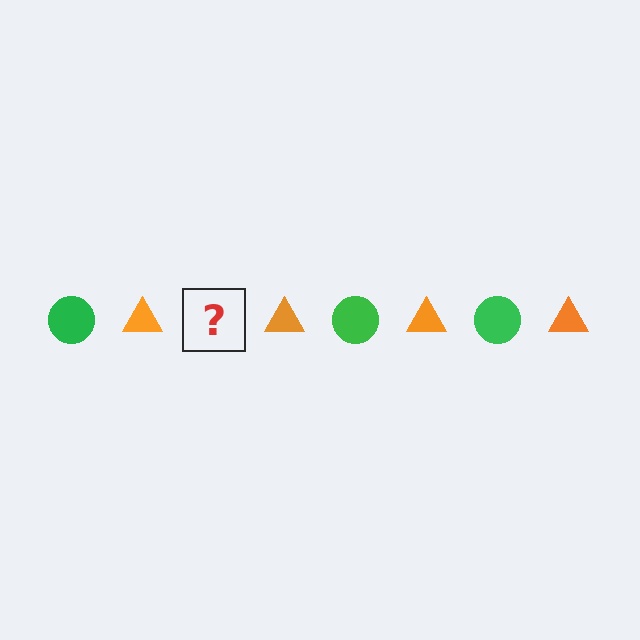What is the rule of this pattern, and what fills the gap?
The rule is that the pattern alternates between green circle and orange triangle. The gap should be filled with a green circle.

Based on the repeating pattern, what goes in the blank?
The blank should be a green circle.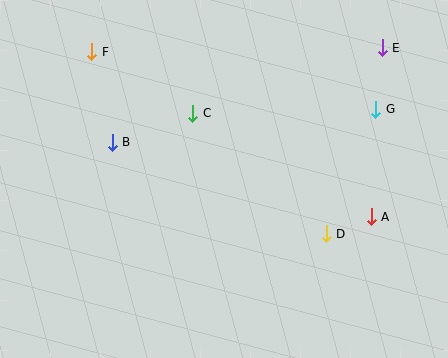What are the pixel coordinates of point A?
Point A is at (371, 217).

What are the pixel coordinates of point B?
Point B is at (112, 142).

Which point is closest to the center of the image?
Point C at (193, 113) is closest to the center.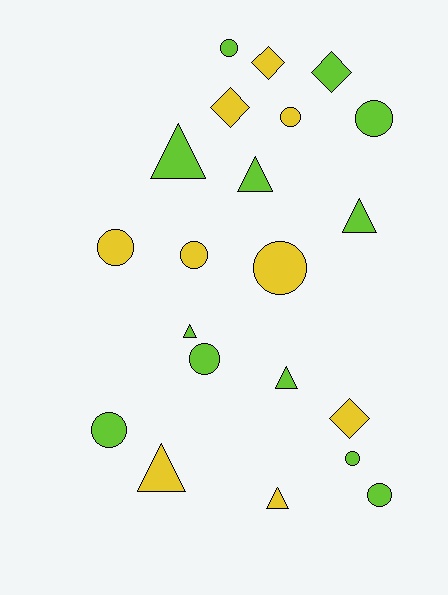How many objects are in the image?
There are 21 objects.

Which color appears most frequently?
Lime, with 12 objects.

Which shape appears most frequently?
Circle, with 10 objects.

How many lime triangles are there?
There are 5 lime triangles.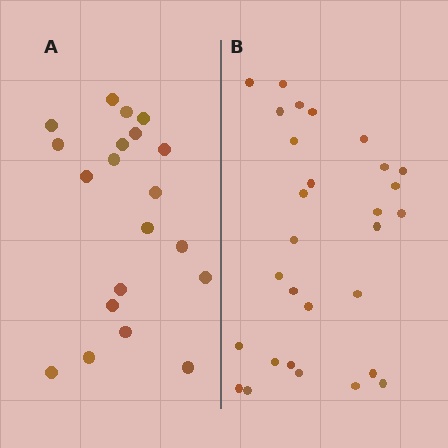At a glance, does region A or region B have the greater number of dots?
Region B (the right region) has more dots.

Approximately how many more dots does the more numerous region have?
Region B has roughly 8 or so more dots than region A.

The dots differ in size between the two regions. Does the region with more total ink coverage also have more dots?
No. Region A has more total ink coverage because its dots are larger, but region B actually contains more individual dots. Total area can be misleading — the number of items is what matters here.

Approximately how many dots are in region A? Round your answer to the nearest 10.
About 20 dots.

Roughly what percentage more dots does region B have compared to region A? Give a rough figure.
About 45% more.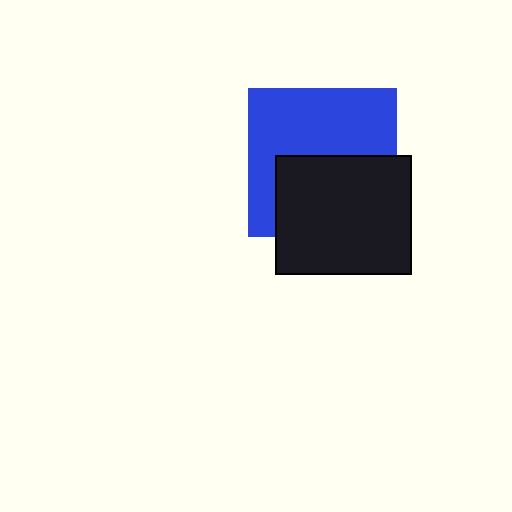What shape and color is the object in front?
The object in front is a black rectangle.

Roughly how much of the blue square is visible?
About half of it is visible (roughly 56%).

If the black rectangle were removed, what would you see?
You would see the complete blue square.